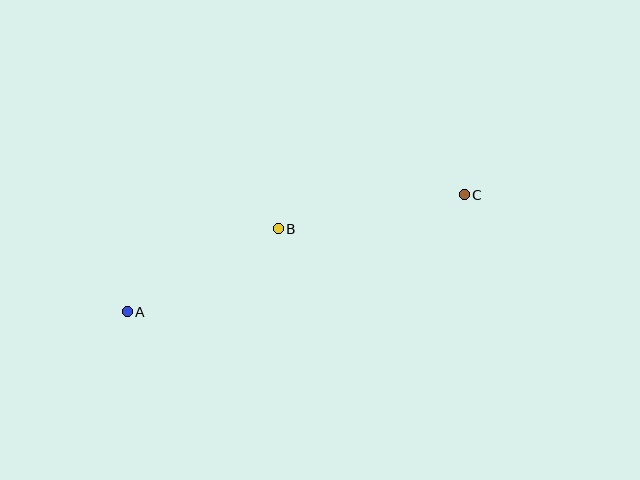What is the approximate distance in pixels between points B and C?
The distance between B and C is approximately 189 pixels.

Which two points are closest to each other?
Points A and B are closest to each other.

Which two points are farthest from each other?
Points A and C are farthest from each other.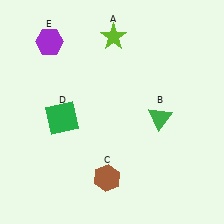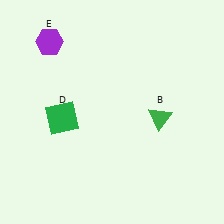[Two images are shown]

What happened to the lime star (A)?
The lime star (A) was removed in Image 2. It was in the top-right area of Image 1.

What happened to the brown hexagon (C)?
The brown hexagon (C) was removed in Image 2. It was in the bottom-left area of Image 1.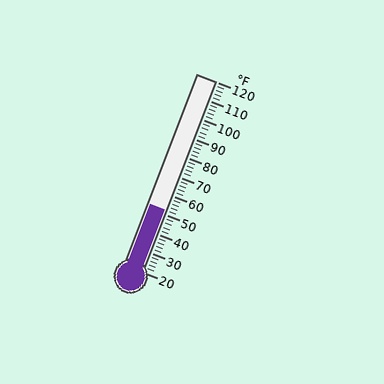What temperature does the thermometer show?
The thermometer shows approximately 52°F.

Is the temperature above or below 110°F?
The temperature is below 110°F.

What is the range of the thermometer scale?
The thermometer scale ranges from 20°F to 120°F.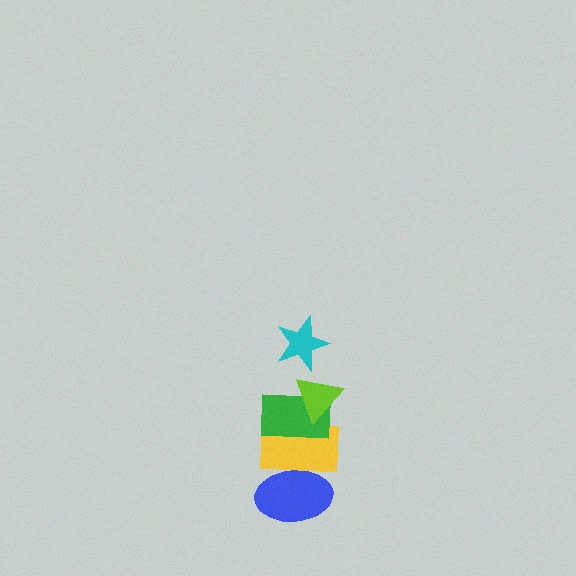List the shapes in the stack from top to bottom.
From top to bottom: the cyan star, the lime triangle, the green rectangle, the yellow rectangle, the blue ellipse.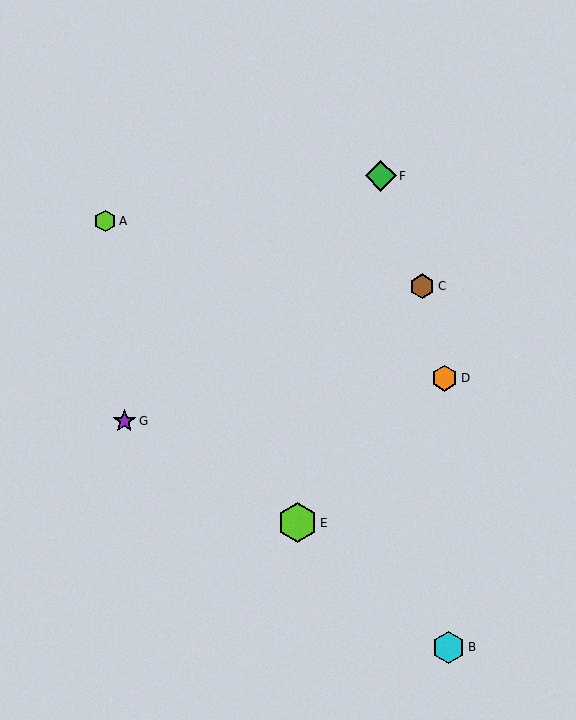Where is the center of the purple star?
The center of the purple star is at (124, 421).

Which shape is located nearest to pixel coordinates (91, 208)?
The lime hexagon (labeled A) at (105, 221) is nearest to that location.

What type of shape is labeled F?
Shape F is a green diamond.